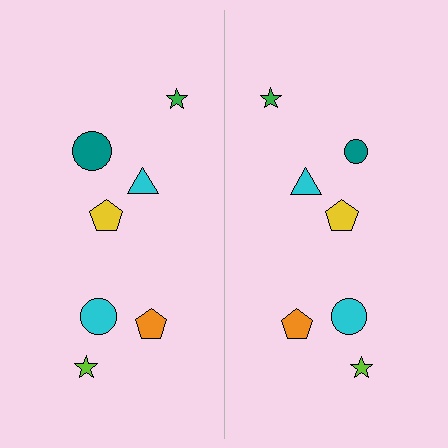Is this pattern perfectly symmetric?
No, the pattern is not perfectly symmetric. The teal circle on the right side has a different size than its mirror counterpart.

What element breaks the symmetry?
The teal circle on the right side has a different size than its mirror counterpart.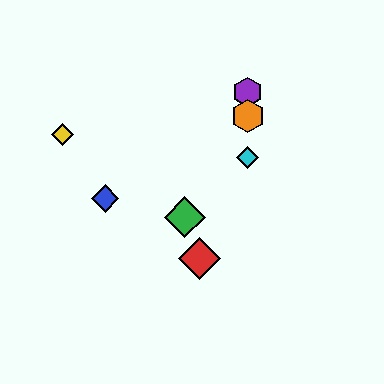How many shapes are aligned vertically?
3 shapes (the purple hexagon, the orange hexagon, the cyan diamond) are aligned vertically.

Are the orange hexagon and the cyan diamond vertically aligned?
Yes, both are at x≈248.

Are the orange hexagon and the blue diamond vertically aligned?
No, the orange hexagon is at x≈248 and the blue diamond is at x≈105.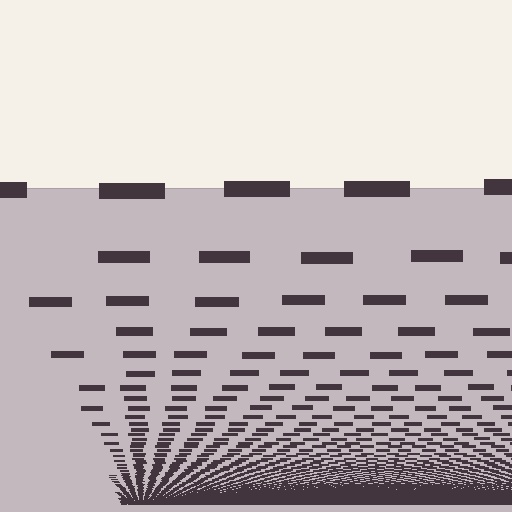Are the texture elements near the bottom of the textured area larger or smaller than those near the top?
Smaller. The gradient is inverted — elements near the bottom are smaller and denser.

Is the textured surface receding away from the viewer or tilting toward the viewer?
The surface appears to tilt toward the viewer. Texture elements get larger and sparser toward the top.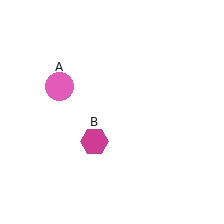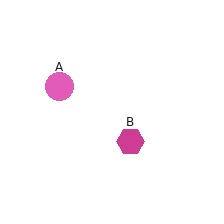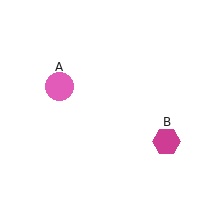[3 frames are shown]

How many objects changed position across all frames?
1 object changed position: magenta hexagon (object B).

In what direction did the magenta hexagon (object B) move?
The magenta hexagon (object B) moved right.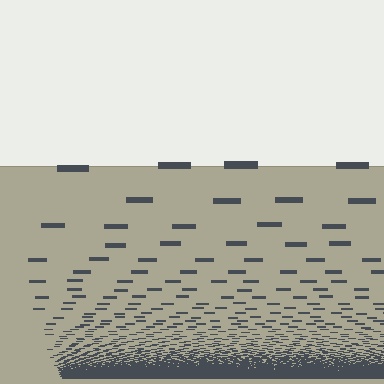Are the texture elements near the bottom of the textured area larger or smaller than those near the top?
Smaller. The gradient is inverted — elements near the bottom are smaller and denser.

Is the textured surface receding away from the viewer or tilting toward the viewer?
The surface appears to tilt toward the viewer. Texture elements get larger and sparser toward the top.